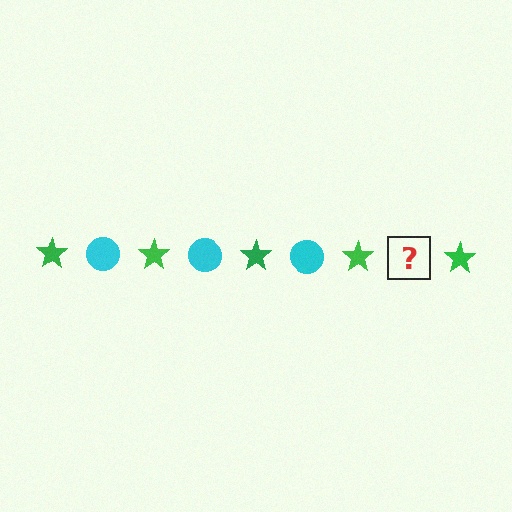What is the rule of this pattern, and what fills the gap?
The rule is that the pattern alternates between green star and cyan circle. The gap should be filled with a cyan circle.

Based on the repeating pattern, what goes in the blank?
The blank should be a cyan circle.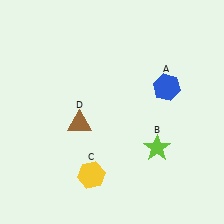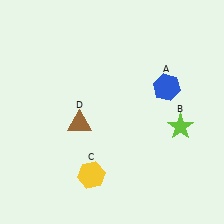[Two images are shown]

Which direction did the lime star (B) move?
The lime star (B) moved right.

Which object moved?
The lime star (B) moved right.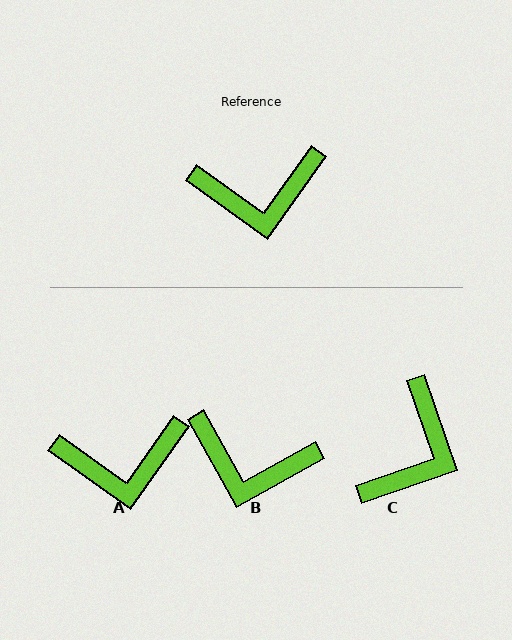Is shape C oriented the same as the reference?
No, it is off by about 55 degrees.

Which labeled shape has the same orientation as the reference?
A.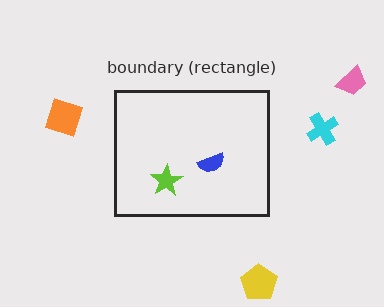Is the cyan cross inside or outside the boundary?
Outside.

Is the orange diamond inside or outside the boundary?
Outside.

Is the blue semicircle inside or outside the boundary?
Inside.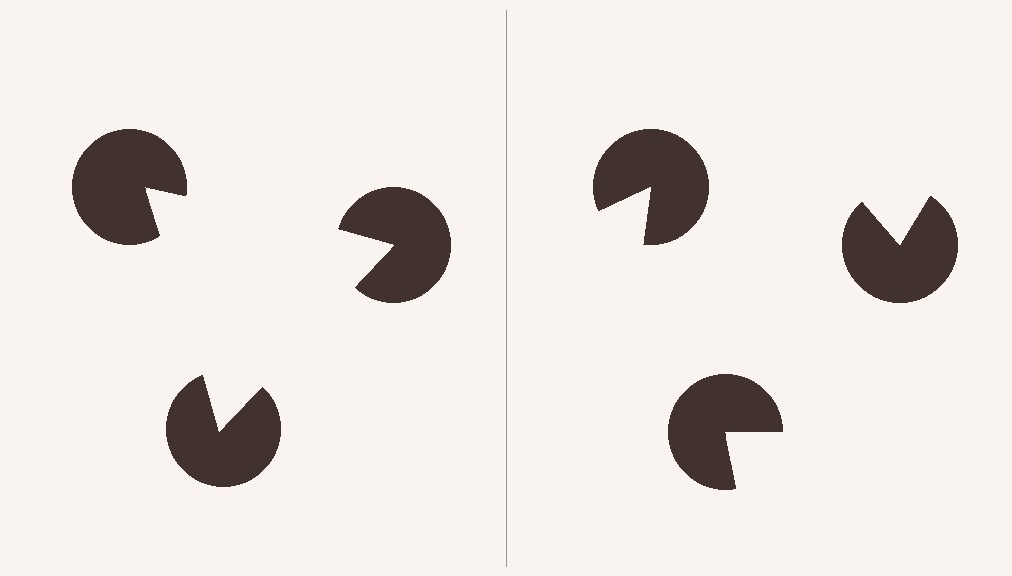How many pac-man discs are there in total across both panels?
6 — 3 on each side.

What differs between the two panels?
The pac-man discs are positioned identically on both sides; only the wedge orientations differ. On the left they align to a triangle; on the right they are misaligned.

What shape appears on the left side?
An illusory triangle.